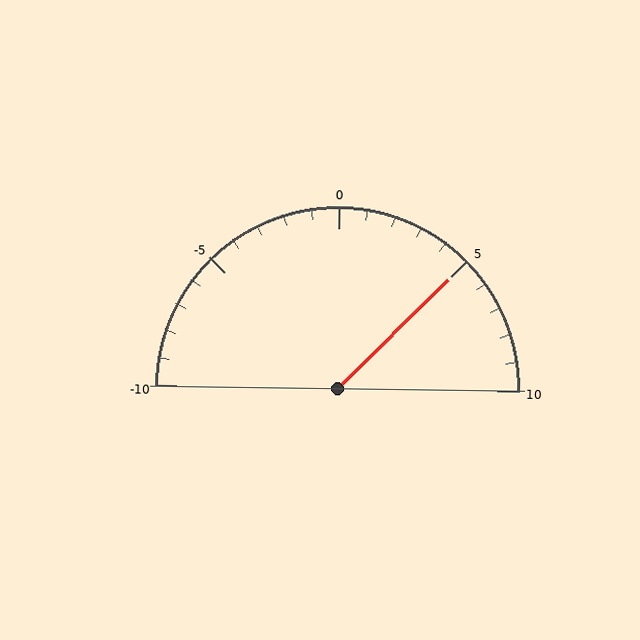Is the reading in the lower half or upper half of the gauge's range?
The reading is in the upper half of the range (-10 to 10).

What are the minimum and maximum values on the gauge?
The gauge ranges from -10 to 10.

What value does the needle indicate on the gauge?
The needle indicates approximately 5.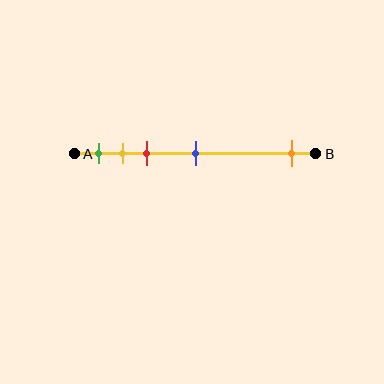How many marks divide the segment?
There are 5 marks dividing the segment.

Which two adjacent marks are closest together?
The yellow and red marks are the closest adjacent pair.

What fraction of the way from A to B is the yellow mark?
The yellow mark is approximately 20% (0.2) of the way from A to B.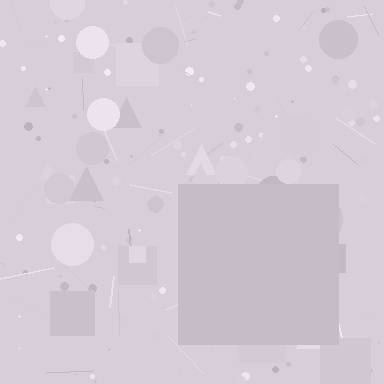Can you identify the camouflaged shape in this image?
The camouflaged shape is a square.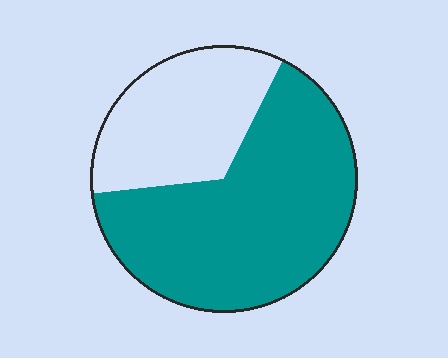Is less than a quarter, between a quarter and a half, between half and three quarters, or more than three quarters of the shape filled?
Between half and three quarters.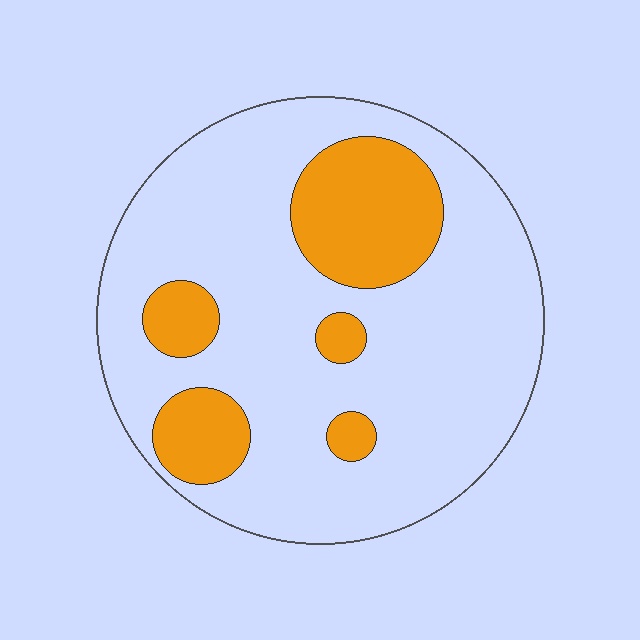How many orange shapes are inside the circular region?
5.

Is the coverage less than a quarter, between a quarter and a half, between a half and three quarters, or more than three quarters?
Less than a quarter.